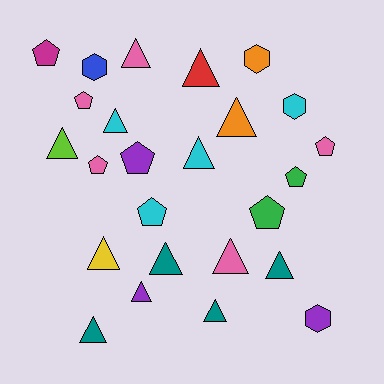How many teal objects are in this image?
There are 4 teal objects.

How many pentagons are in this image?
There are 8 pentagons.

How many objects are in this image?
There are 25 objects.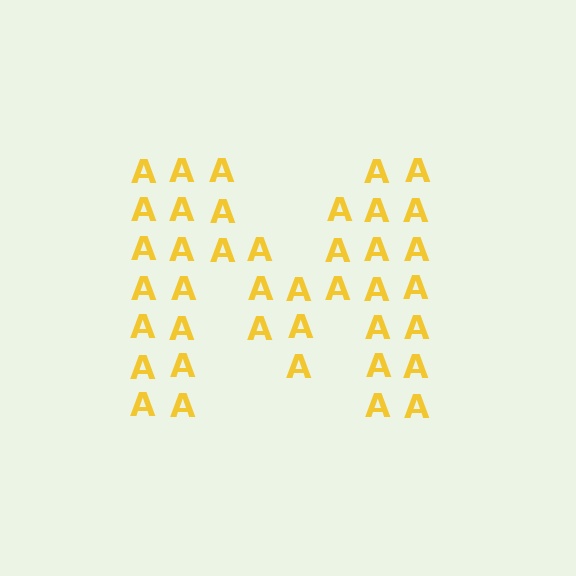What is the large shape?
The large shape is the letter M.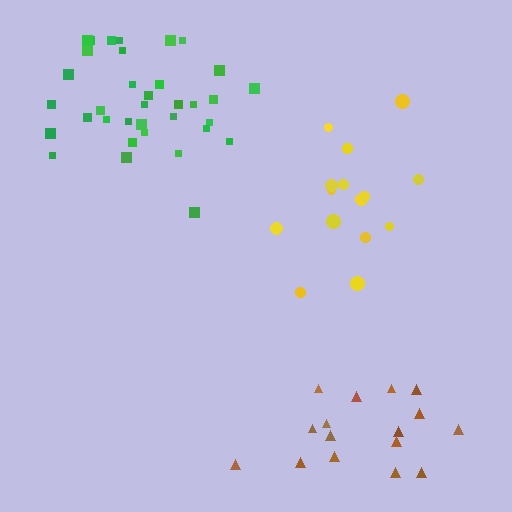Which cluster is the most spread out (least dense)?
Yellow.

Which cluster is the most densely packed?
Green.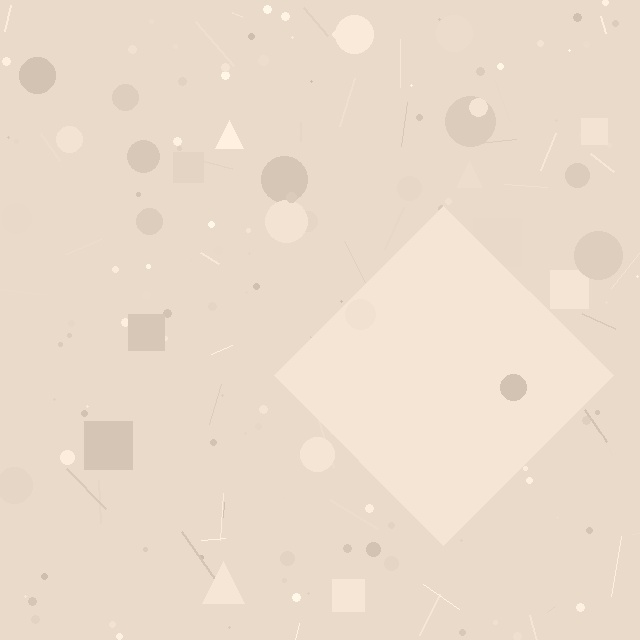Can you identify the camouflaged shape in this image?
The camouflaged shape is a diamond.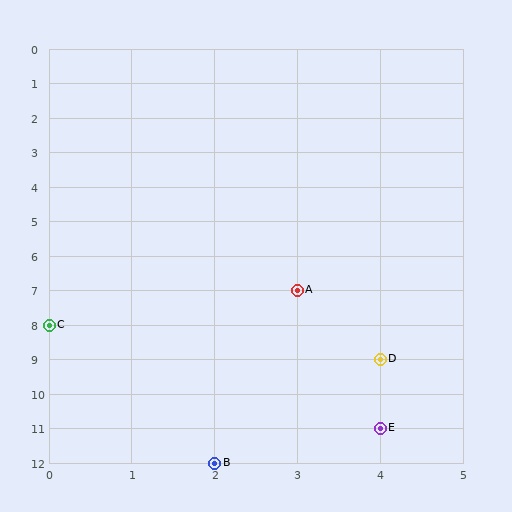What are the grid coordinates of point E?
Point E is at grid coordinates (4, 11).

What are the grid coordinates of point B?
Point B is at grid coordinates (2, 12).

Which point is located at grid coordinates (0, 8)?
Point C is at (0, 8).